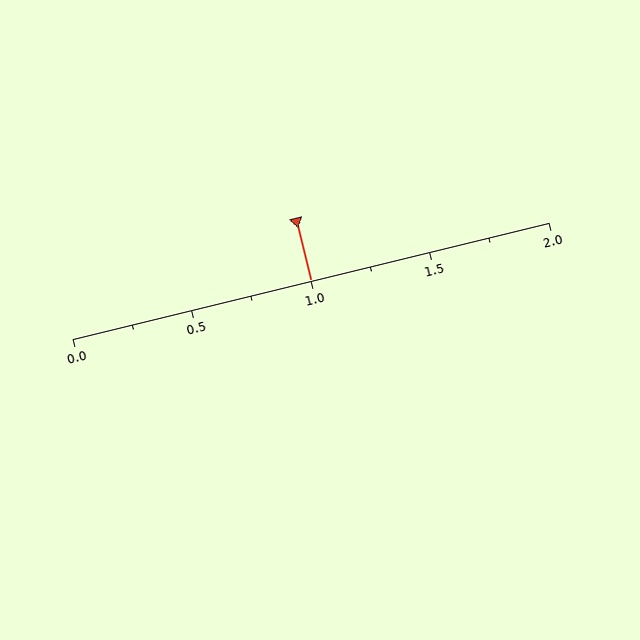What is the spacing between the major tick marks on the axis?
The major ticks are spaced 0.5 apart.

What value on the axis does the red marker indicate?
The marker indicates approximately 1.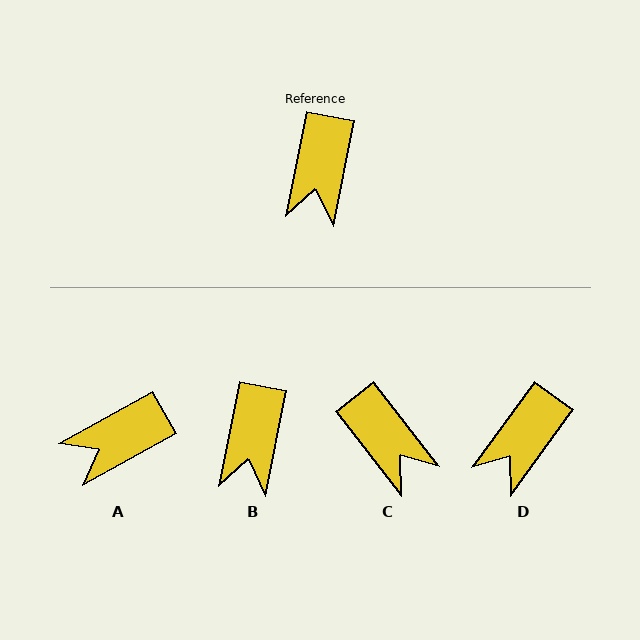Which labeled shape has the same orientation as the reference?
B.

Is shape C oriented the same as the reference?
No, it is off by about 49 degrees.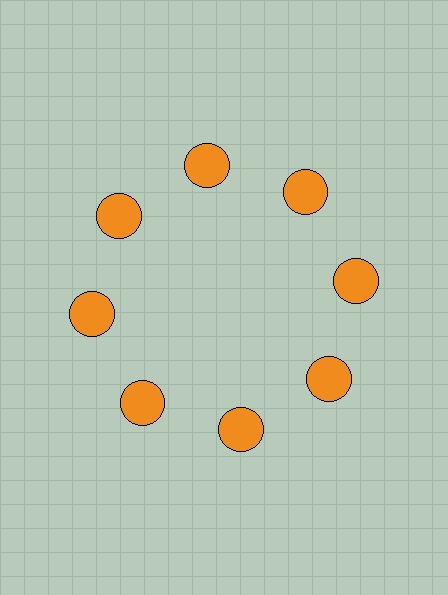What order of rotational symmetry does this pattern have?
This pattern has 8-fold rotational symmetry.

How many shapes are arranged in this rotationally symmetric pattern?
There are 8 shapes, arranged in 8 groups of 1.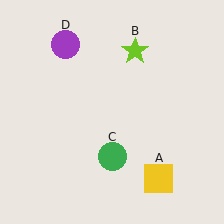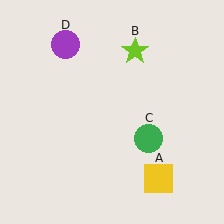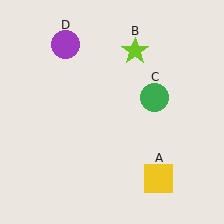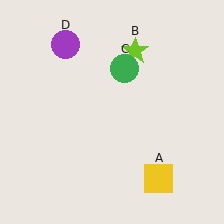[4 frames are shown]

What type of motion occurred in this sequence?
The green circle (object C) rotated counterclockwise around the center of the scene.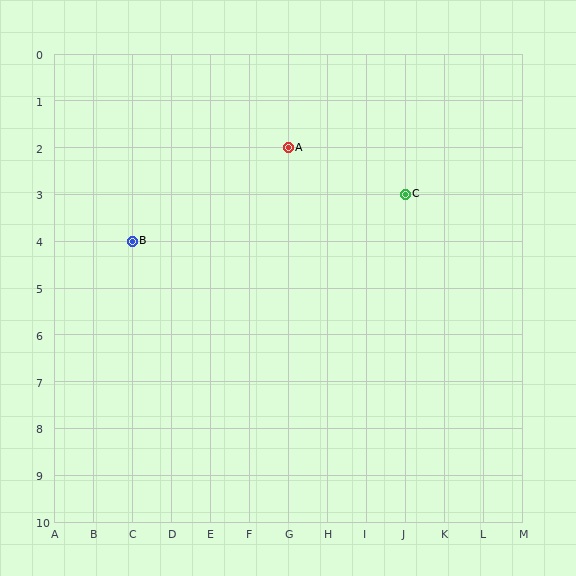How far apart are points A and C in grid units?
Points A and C are 3 columns and 1 row apart (about 3.2 grid units diagonally).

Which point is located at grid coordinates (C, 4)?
Point B is at (C, 4).